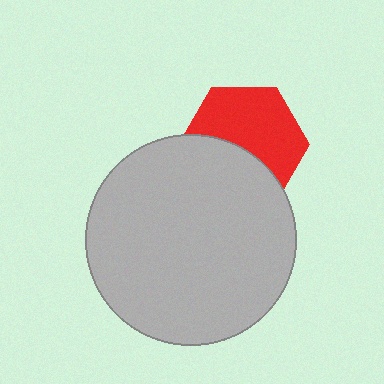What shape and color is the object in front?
The object in front is a light gray circle.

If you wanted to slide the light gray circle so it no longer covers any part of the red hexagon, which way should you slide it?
Slide it down — that is the most direct way to separate the two shapes.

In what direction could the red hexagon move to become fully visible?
The red hexagon could move up. That would shift it out from behind the light gray circle entirely.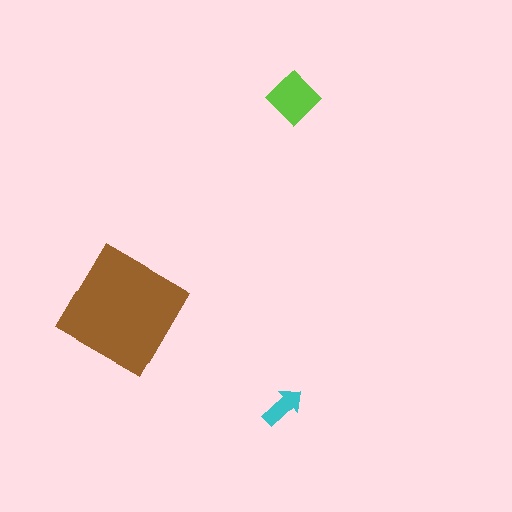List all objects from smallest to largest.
The cyan arrow, the lime diamond, the brown diamond.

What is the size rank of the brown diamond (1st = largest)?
1st.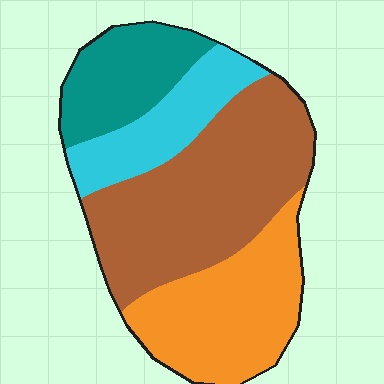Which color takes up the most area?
Brown, at roughly 40%.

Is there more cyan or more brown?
Brown.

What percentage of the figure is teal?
Teal covers about 15% of the figure.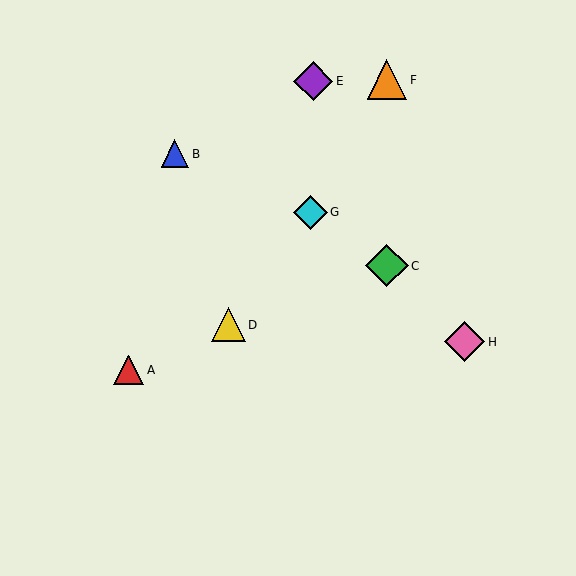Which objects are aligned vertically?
Objects C, F are aligned vertically.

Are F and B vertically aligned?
No, F is at x≈387 and B is at x≈175.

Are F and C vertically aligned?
Yes, both are at x≈387.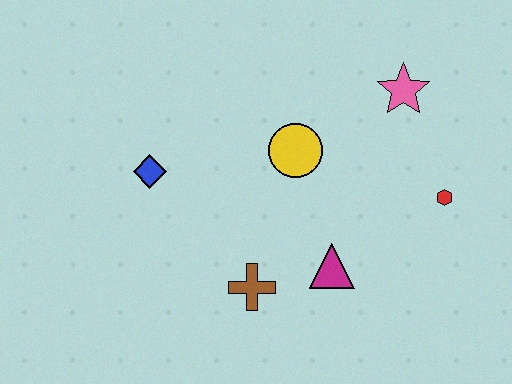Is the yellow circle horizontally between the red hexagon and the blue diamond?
Yes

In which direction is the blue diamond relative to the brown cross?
The blue diamond is above the brown cross.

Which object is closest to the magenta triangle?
The brown cross is closest to the magenta triangle.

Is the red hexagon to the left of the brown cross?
No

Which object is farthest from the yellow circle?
The red hexagon is farthest from the yellow circle.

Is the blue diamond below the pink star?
Yes